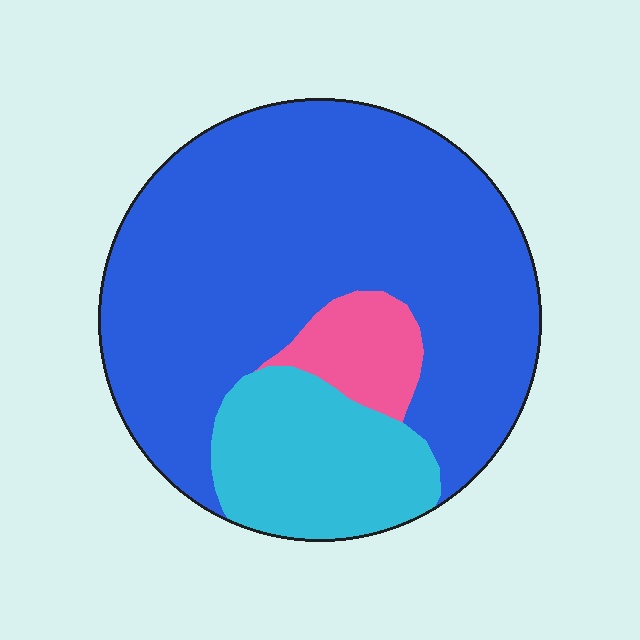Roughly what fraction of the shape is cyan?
Cyan covers 20% of the shape.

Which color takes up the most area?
Blue, at roughly 70%.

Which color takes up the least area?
Pink, at roughly 10%.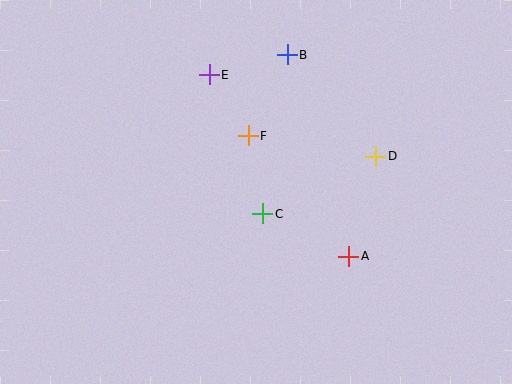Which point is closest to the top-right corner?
Point D is closest to the top-right corner.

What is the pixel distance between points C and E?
The distance between C and E is 149 pixels.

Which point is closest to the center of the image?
Point C at (263, 214) is closest to the center.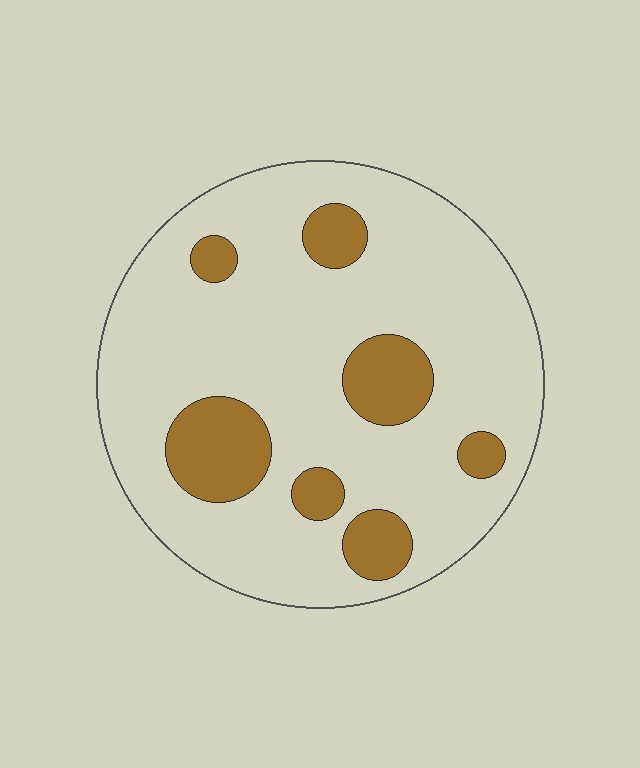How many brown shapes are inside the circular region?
7.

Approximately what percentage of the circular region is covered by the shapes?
Approximately 20%.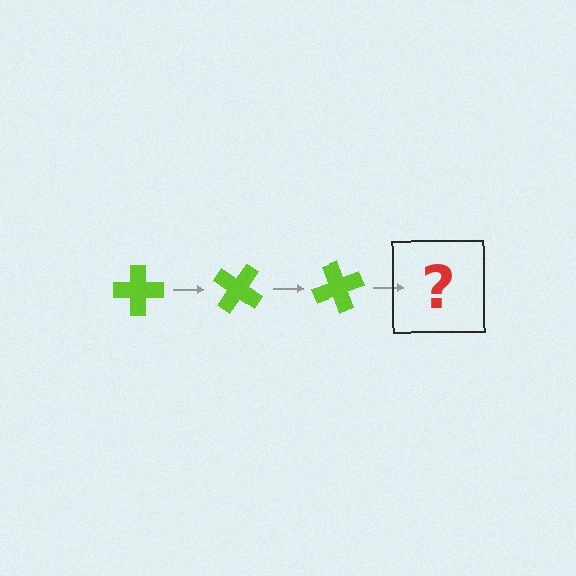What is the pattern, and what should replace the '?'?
The pattern is that the cross rotates 35 degrees each step. The '?' should be a lime cross rotated 105 degrees.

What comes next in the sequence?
The next element should be a lime cross rotated 105 degrees.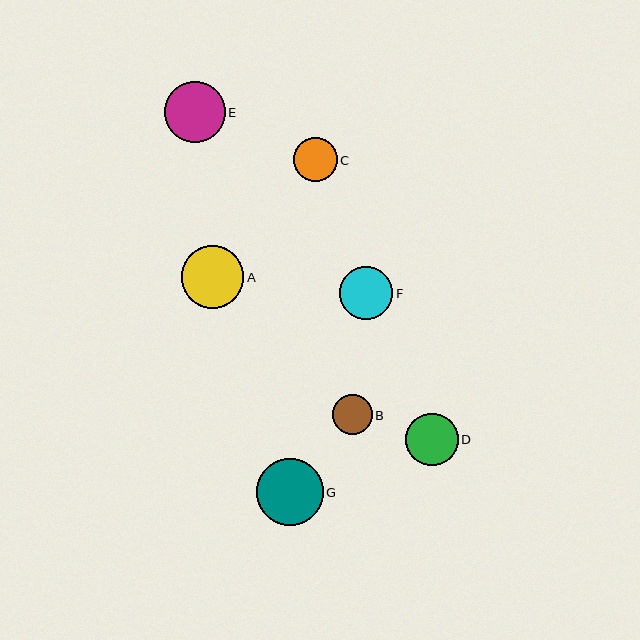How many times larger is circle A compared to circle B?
Circle A is approximately 1.6 times the size of circle B.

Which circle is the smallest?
Circle B is the smallest with a size of approximately 40 pixels.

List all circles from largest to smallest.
From largest to smallest: G, A, E, F, D, C, B.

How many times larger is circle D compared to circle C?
Circle D is approximately 1.2 times the size of circle C.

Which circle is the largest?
Circle G is the largest with a size of approximately 67 pixels.